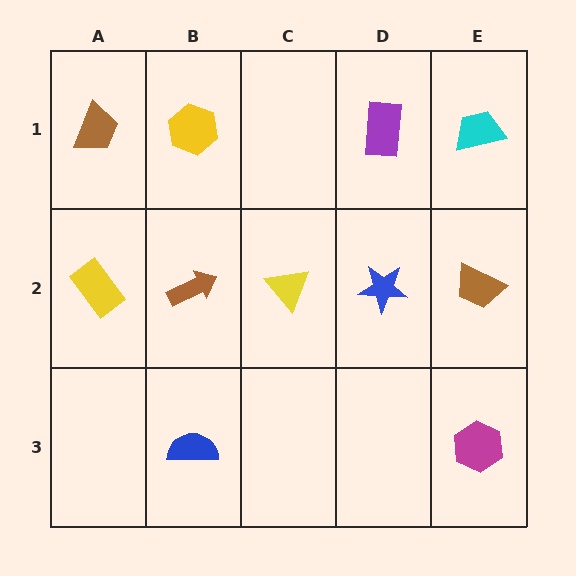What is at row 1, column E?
A cyan trapezoid.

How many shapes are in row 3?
2 shapes.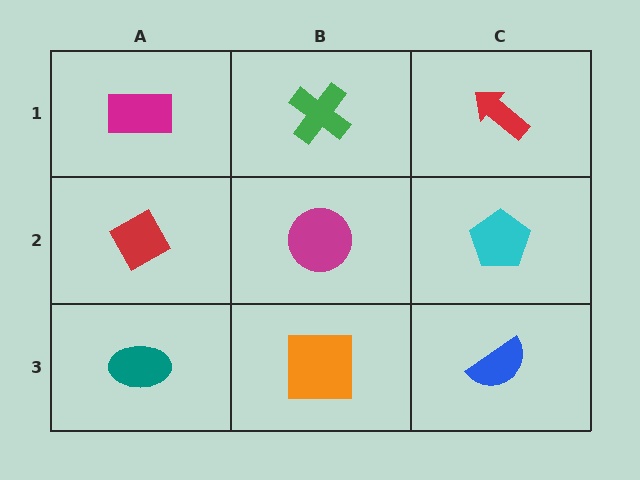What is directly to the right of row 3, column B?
A blue semicircle.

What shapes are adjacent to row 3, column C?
A cyan pentagon (row 2, column C), an orange square (row 3, column B).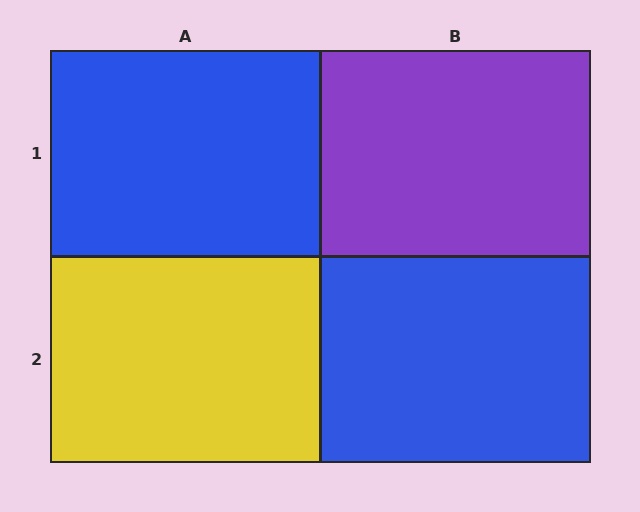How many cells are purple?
1 cell is purple.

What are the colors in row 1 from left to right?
Blue, purple.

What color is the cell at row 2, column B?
Blue.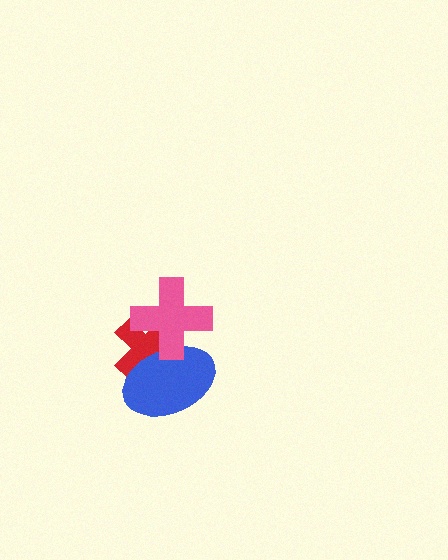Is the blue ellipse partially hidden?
Yes, it is partially covered by another shape.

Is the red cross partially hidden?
Yes, it is partially covered by another shape.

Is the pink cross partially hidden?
No, no other shape covers it.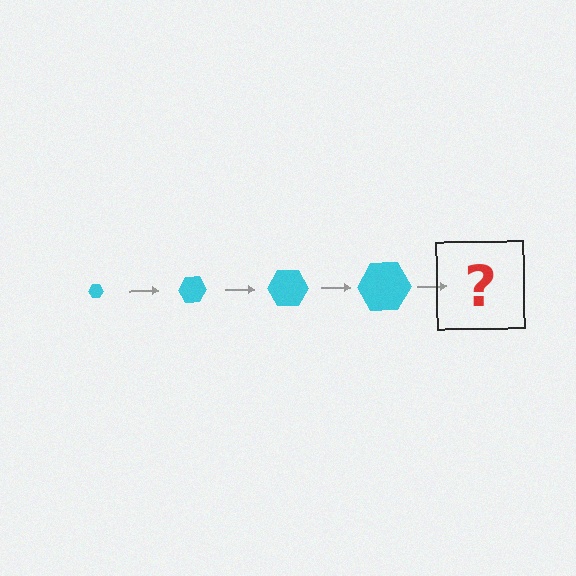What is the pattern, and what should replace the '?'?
The pattern is that the hexagon gets progressively larger each step. The '?' should be a cyan hexagon, larger than the previous one.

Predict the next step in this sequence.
The next step is a cyan hexagon, larger than the previous one.